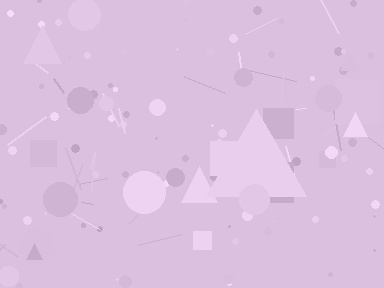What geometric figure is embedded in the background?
A triangle is embedded in the background.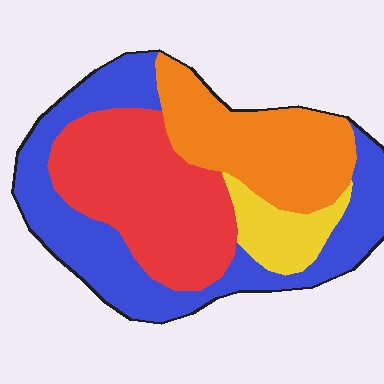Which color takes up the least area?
Yellow, at roughly 10%.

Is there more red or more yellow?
Red.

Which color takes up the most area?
Blue, at roughly 35%.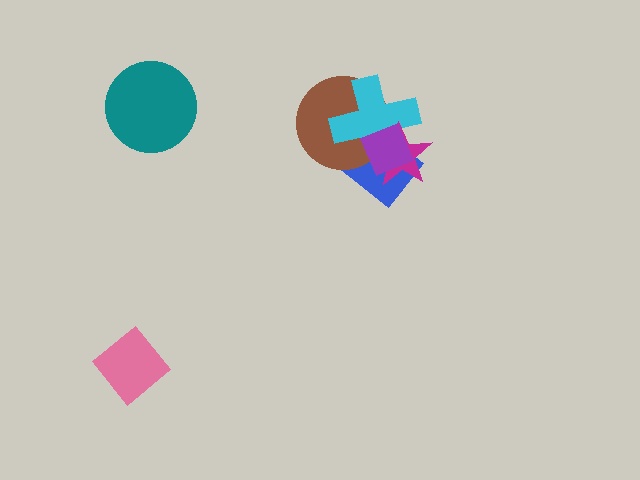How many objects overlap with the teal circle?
0 objects overlap with the teal circle.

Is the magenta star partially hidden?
Yes, it is partially covered by another shape.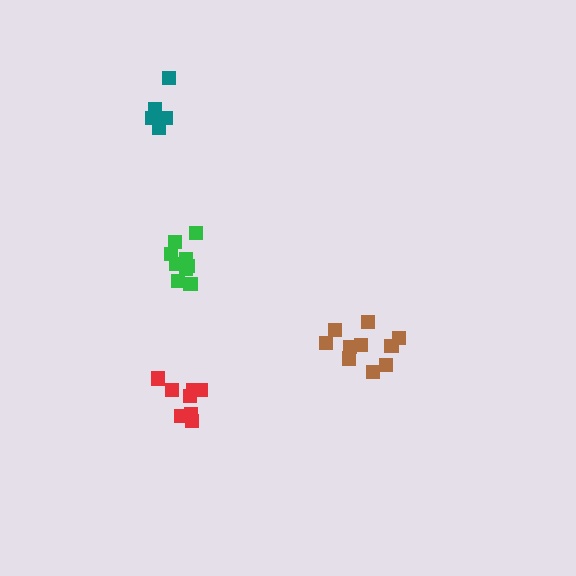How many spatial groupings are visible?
There are 4 spatial groupings.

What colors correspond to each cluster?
The clusters are colored: brown, red, green, teal.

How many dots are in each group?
Group 1: 10 dots, Group 2: 8 dots, Group 3: 9 dots, Group 4: 5 dots (32 total).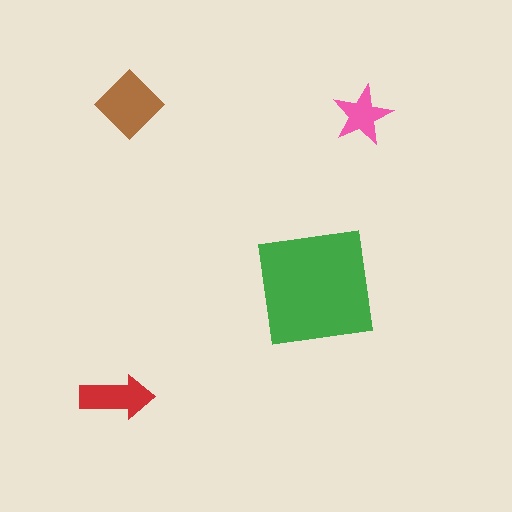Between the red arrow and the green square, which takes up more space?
The green square.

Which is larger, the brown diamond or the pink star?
The brown diamond.